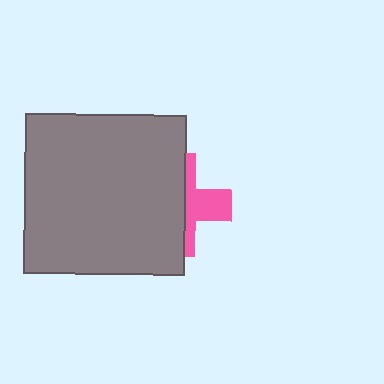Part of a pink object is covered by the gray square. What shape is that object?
It is a cross.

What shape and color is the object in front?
The object in front is a gray square.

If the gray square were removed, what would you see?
You would see the complete pink cross.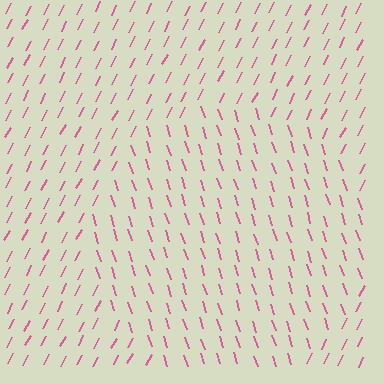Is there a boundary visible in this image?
Yes, there is a texture boundary formed by a change in line orientation.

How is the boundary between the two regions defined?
The boundary is defined purely by a change in line orientation (approximately 45 degrees difference). All lines are the same color and thickness.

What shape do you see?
I see a circle.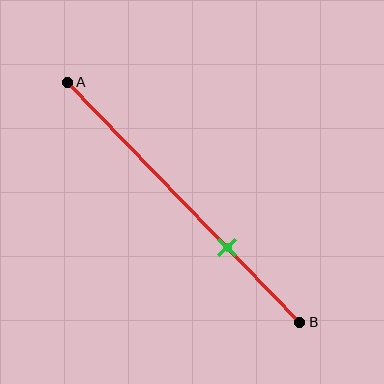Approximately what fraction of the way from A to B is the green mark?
The green mark is approximately 70% of the way from A to B.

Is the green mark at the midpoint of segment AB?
No, the mark is at about 70% from A, not at the 50% midpoint.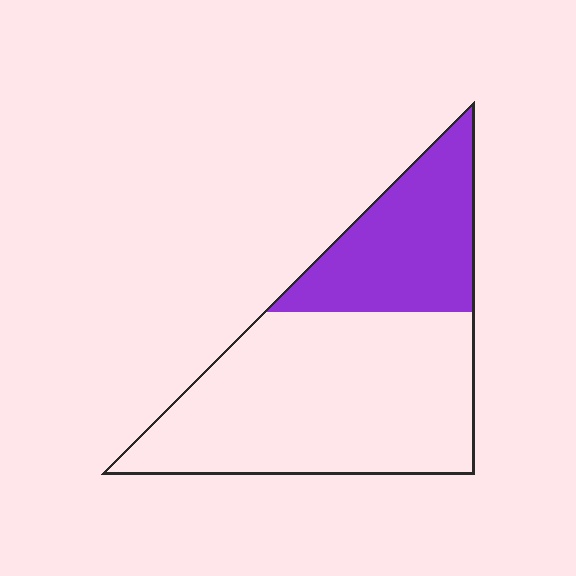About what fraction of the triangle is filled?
About one third (1/3).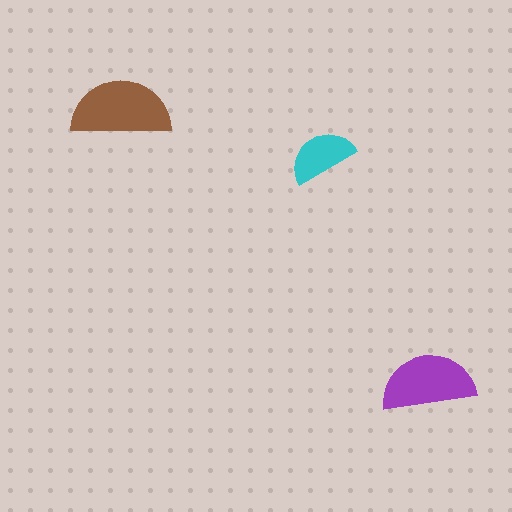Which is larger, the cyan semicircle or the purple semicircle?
The purple one.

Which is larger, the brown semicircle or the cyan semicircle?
The brown one.